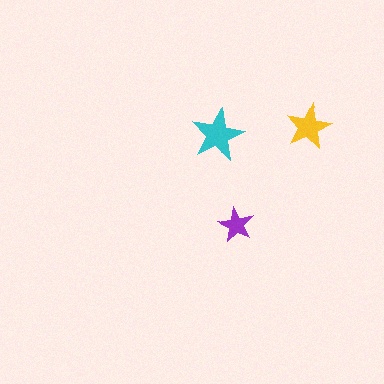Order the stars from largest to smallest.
the cyan one, the yellow one, the purple one.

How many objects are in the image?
There are 3 objects in the image.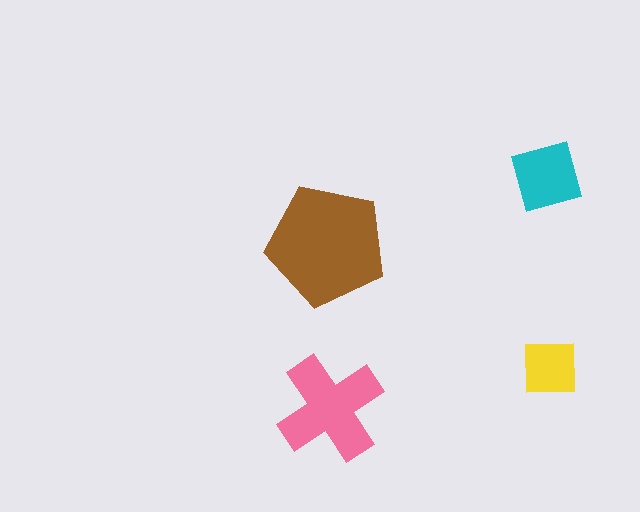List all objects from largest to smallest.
The brown pentagon, the pink cross, the cyan square, the yellow square.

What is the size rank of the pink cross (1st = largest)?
2nd.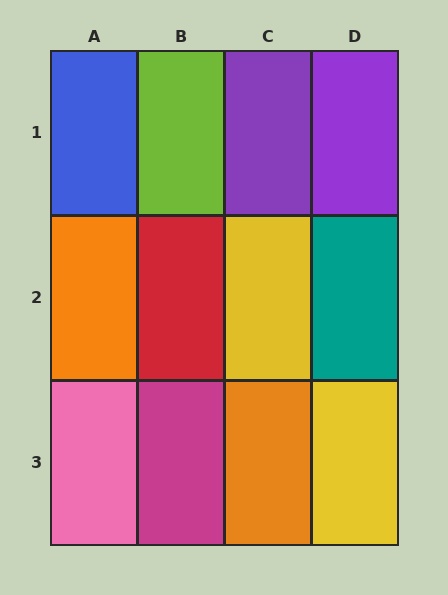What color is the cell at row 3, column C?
Orange.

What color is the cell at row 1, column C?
Purple.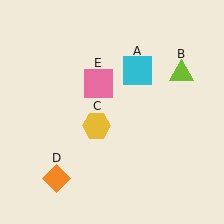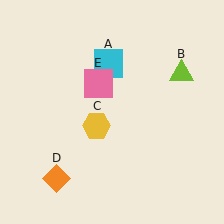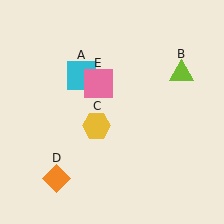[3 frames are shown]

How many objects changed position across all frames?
1 object changed position: cyan square (object A).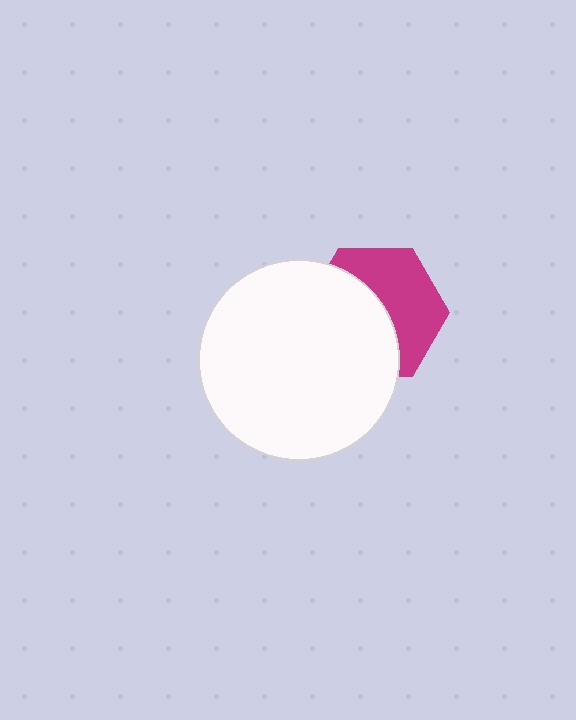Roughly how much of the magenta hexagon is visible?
About half of it is visible (roughly 48%).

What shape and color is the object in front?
The object in front is a white circle.